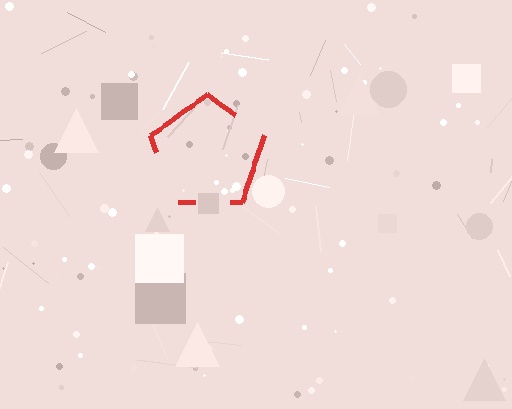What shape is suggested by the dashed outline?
The dashed outline suggests a pentagon.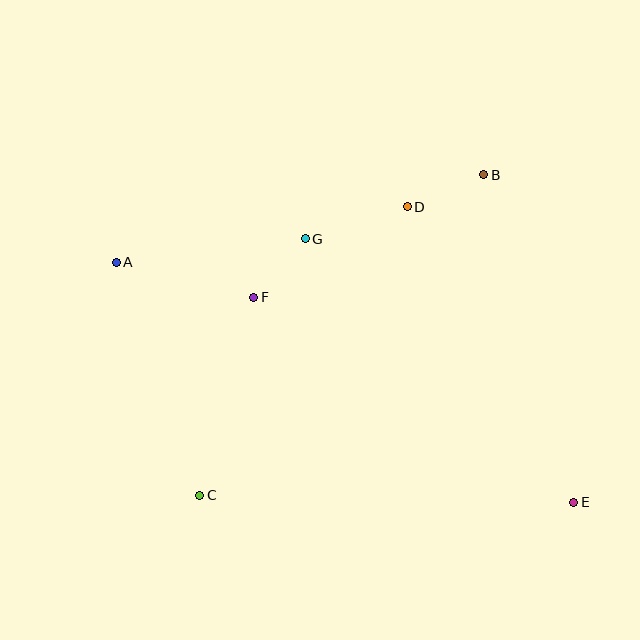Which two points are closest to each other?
Points F and G are closest to each other.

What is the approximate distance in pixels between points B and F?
The distance between B and F is approximately 260 pixels.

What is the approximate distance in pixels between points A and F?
The distance between A and F is approximately 142 pixels.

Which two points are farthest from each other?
Points A and E are farthest from each other.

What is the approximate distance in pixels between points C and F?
The distance between C and F is approximately 205 pixels.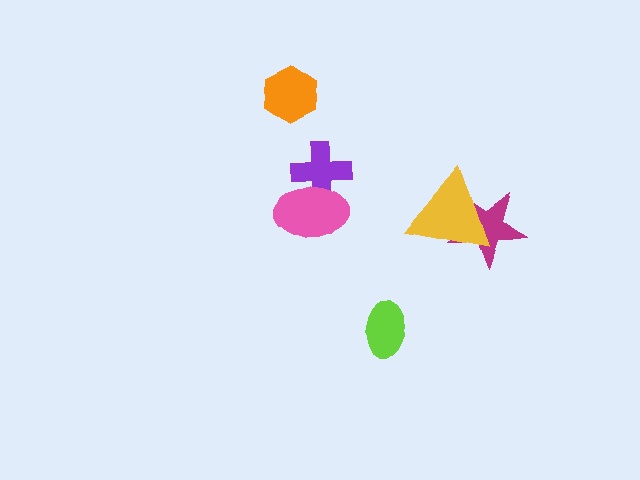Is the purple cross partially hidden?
Yes, it is partially covered by another shape.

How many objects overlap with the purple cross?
1 object overlaps with the purple cross.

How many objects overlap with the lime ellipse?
0 objects overlap with the lime ellipse.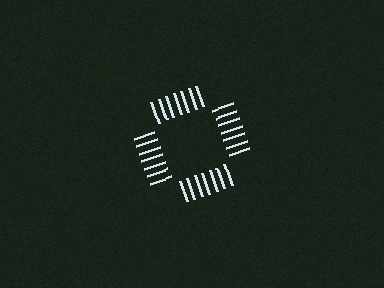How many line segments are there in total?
28 — 7 along each of the 4 edges.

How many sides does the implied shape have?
4 sides — the line-ends trace a square.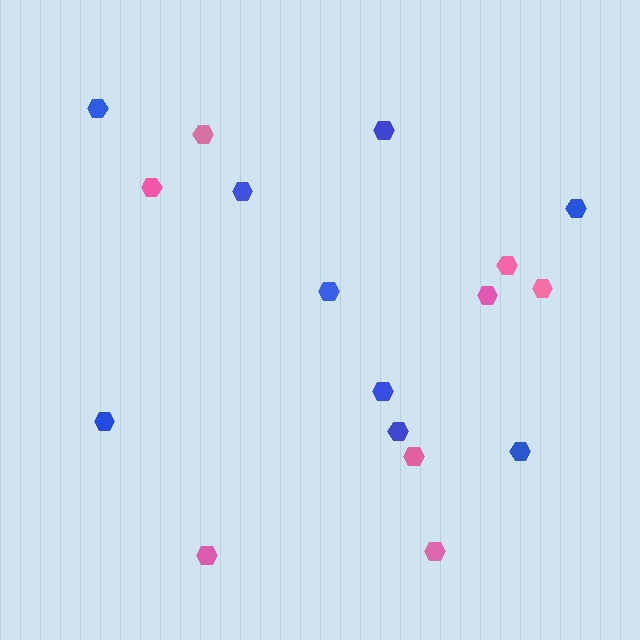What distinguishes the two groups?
There are 2 groups: one group of pink hexagons (8) and one group of blue hexagons (9).